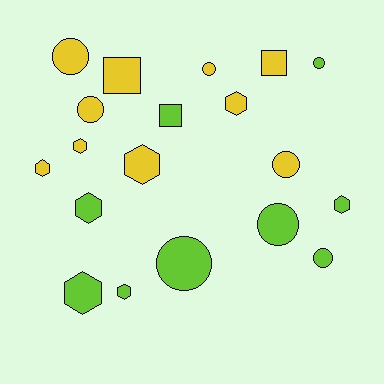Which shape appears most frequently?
Hexagon, with 8 objects.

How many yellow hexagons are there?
There are 4 yellow hexagons.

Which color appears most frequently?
Yellow, with 10 objects.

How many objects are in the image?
There are 19 objects.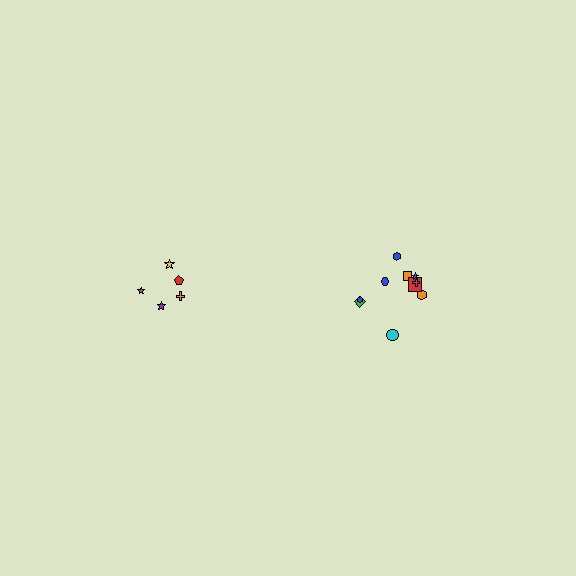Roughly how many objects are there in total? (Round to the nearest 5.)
Roughly 15 objects in total.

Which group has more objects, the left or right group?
The right group.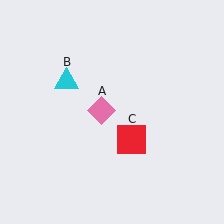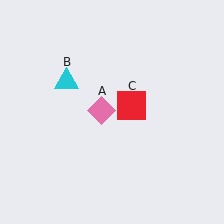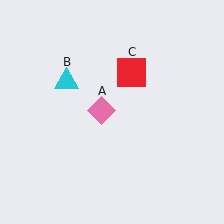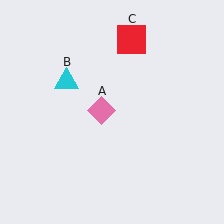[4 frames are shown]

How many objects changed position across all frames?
1 object changed position: red square (object C).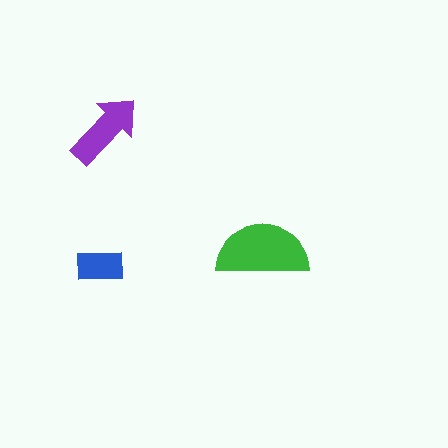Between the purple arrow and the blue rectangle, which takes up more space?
The purple arrow.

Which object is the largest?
The green semicircle.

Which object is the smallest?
The blue rectangle.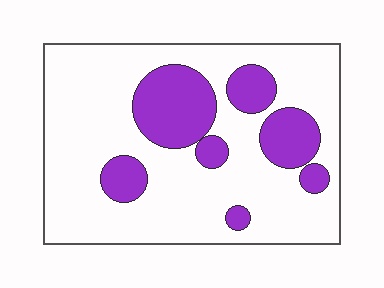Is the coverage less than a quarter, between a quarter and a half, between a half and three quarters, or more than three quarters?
Less than a quarter.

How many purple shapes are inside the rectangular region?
7.